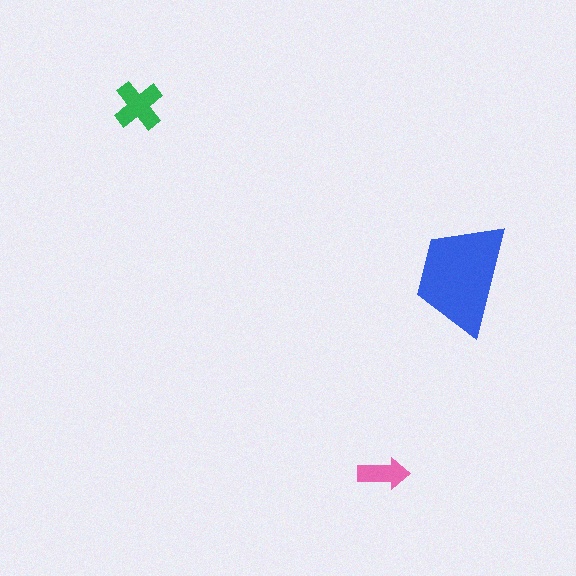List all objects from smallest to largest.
The pink arrow, the green cross, the blue trapezoid.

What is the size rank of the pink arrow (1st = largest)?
3rd.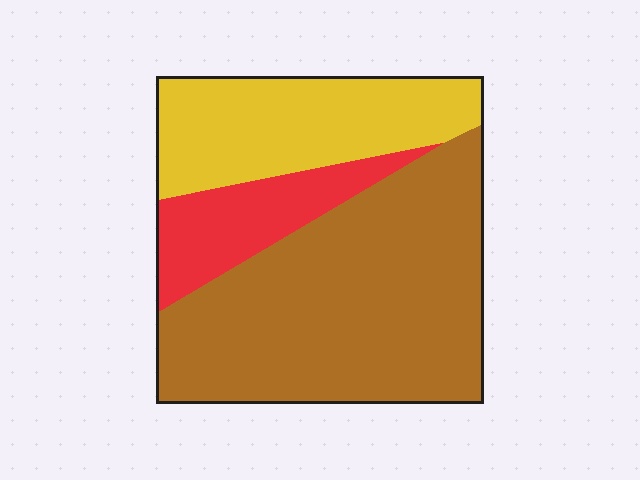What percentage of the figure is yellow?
Yellow covers around 30% of the figure.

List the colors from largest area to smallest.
From largest to smallest: brown, yellow, red.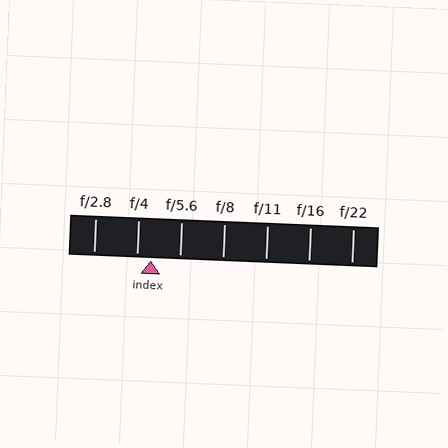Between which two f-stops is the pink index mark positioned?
The index mark is between f/4 and f/5.6.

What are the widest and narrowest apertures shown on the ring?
The widest aperture shown is f/2.8 and the narrowest is f/22.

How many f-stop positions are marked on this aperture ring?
There are 7 f-stop positions marked.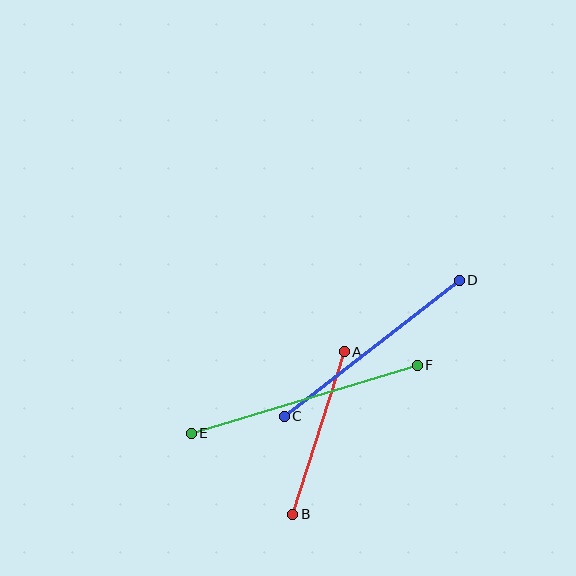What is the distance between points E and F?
The distance is approximately 236 pixels.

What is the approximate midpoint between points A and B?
The midpoint is at approximately (319, 433) pixels.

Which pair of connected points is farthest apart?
Points E and F are farthest apart.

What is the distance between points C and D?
The distance is approximately 222 pixels.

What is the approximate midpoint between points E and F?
The midpoint is at approximately (304, 399) pixels.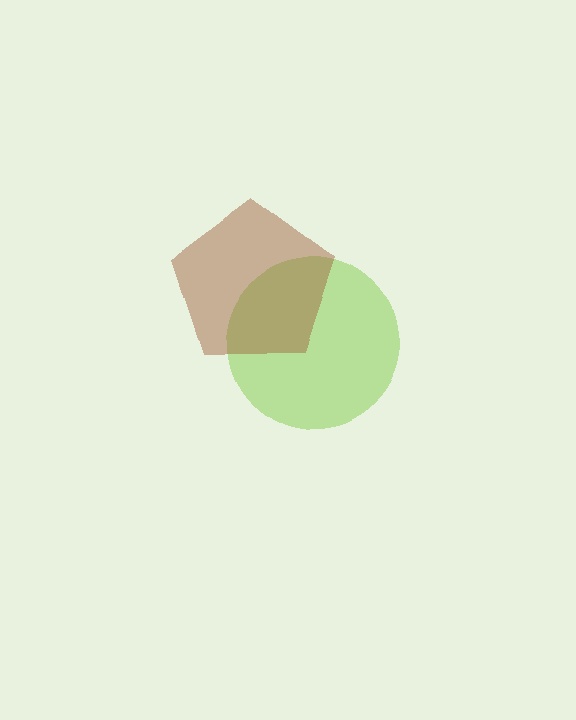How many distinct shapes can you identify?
There are 2 distinct shapes: a lime circle, a brown pentagon.